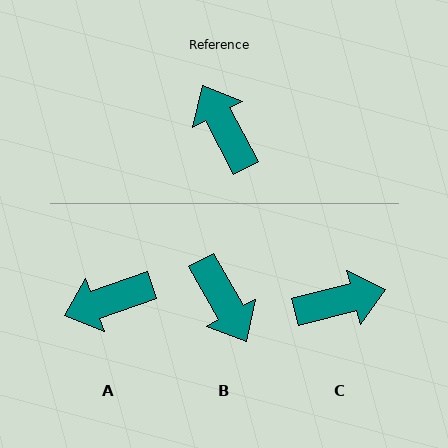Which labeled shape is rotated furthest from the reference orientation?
B, about 178 degrees away.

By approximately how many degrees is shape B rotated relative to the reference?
Approximately 178 degrees clockwise.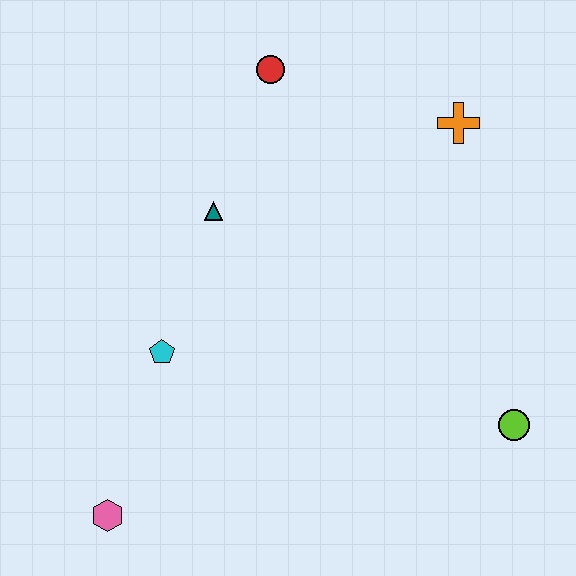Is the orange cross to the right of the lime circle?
No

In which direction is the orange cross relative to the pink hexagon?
The orange cross is above the pink hexagon.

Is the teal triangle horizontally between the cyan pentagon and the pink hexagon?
No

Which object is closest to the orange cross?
The red circle is closest to the orange cross.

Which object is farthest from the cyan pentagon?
The orange cross is farthest from the cyan pentagon.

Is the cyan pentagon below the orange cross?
Yes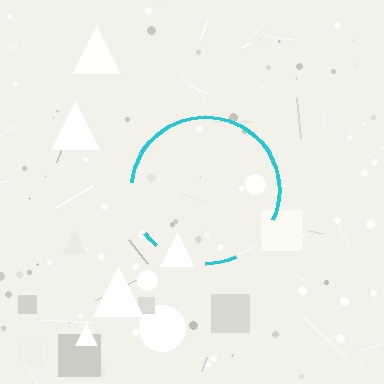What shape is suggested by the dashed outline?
The dashed outline suggests a circle.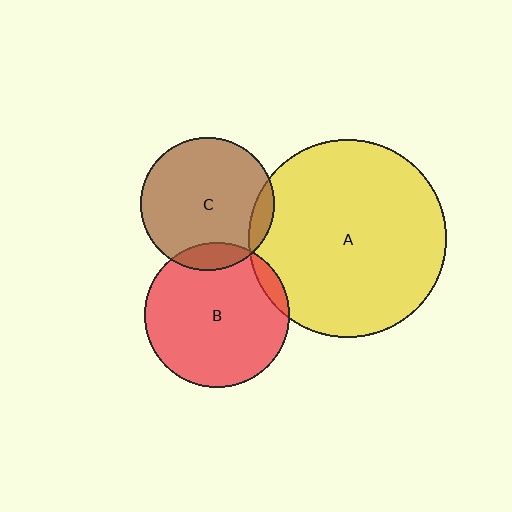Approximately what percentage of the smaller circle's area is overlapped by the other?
Approximately 5%.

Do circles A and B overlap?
Yes.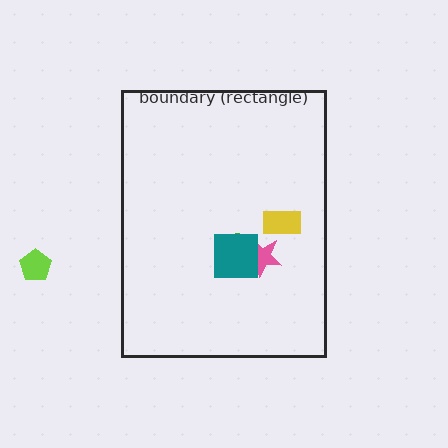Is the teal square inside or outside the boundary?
Inside.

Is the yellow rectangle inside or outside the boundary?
Inside.